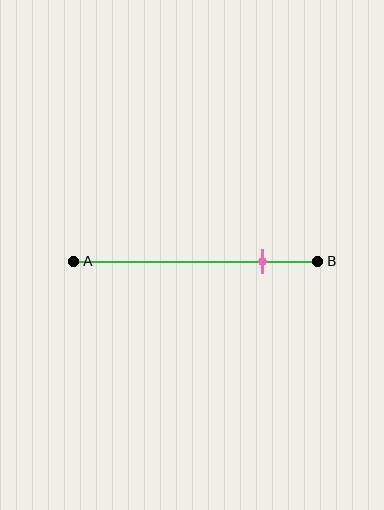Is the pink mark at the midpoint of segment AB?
No, the mark is at about 75% from A, not at the 50% midpoint.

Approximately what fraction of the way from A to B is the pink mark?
The pink mark is approximately 75% of the way from A to B.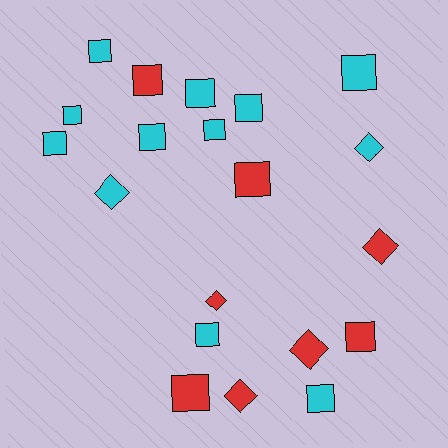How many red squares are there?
There are 4 red squares.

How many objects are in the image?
There are 20 objects.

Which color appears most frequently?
Cyan, with 12 objects.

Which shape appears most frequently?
Square, with 14 objects.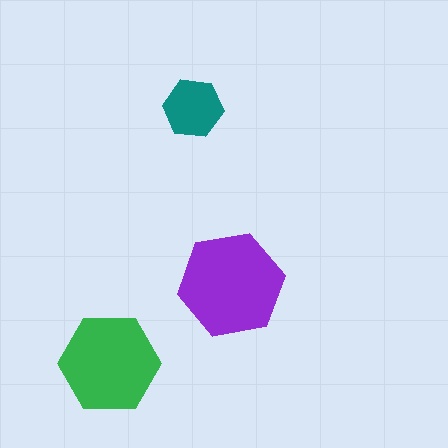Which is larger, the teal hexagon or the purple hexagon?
The purple one.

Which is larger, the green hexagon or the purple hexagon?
The purple one.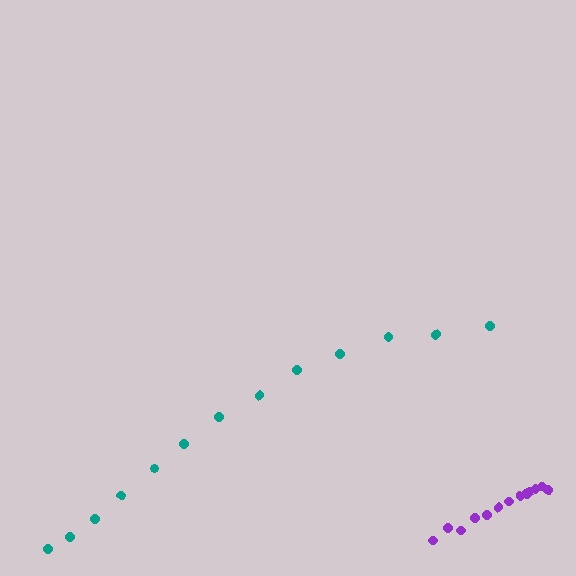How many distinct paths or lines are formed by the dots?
There are 2 distinct paths.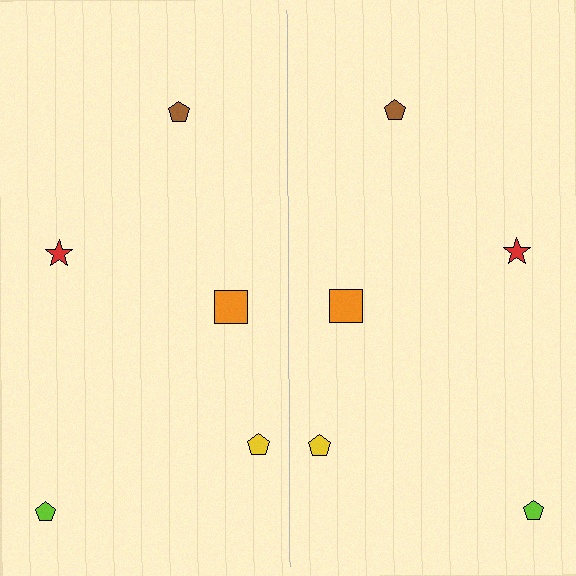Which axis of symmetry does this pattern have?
The pattern has a vertical axis of symmetry running through the center of the image.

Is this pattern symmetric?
Yes, this pattern has bilateral (reflection) symmetry.